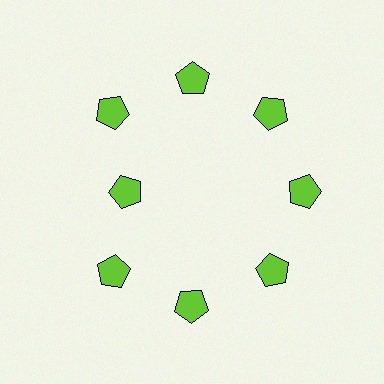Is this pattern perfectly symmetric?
No. The 8 lime pentagons are arranged in a ring, but one element near the 9 o'clock position is pulled inward toward the center, breaking the 8-fold rotational symmetry.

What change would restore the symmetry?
The symmetry would be restored by moving it outward, back onto the ring so that all 8 pentagons sit at equal angles and equal distance from the center.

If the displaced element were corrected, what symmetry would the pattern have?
It would have 8-fold rotational symmetry — the pattern would map onto itself every 45 degrees.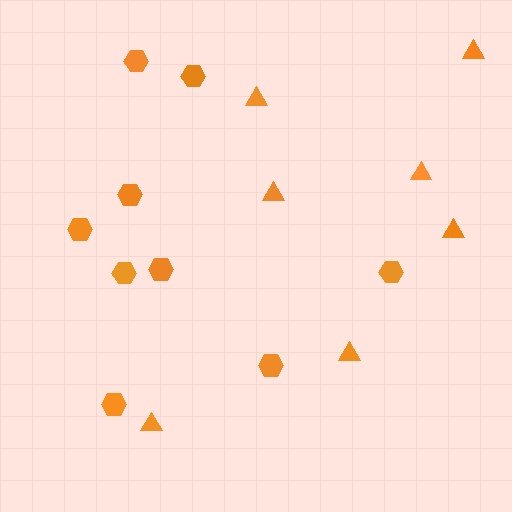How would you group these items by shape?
There are 2 groups: one group of triangles (7) and one group of hexagons (9).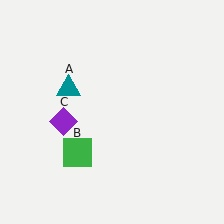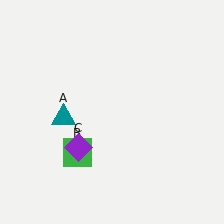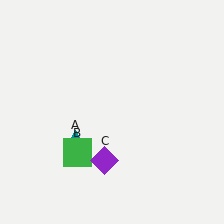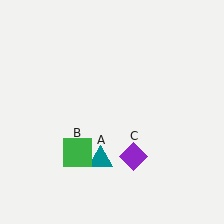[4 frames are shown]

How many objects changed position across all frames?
2 objects changed position: teal triangle (object A), purple diamond (object C).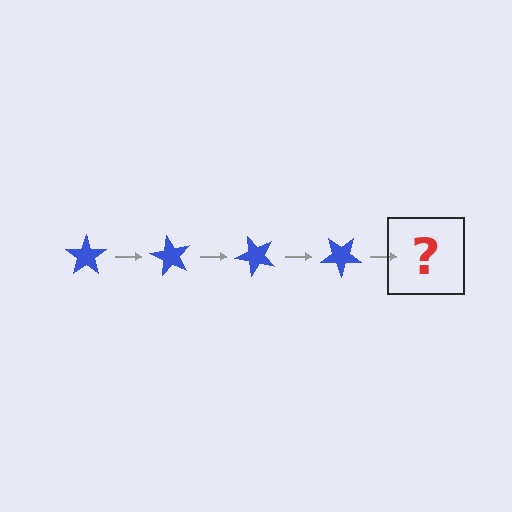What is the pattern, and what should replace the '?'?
The pattern is that the star rotates 60 degrees each step. The '?' should be a blue star rotated 240 degrees.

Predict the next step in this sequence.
The next step is a blue star rotated 240 degrees.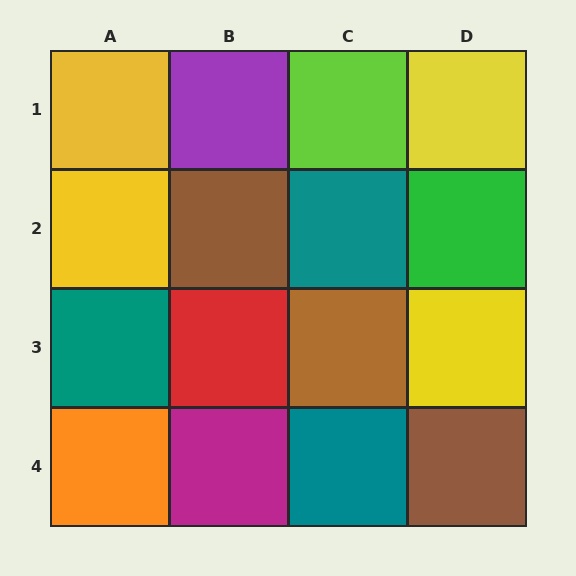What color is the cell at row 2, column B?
Brown.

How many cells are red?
1 cell is red.